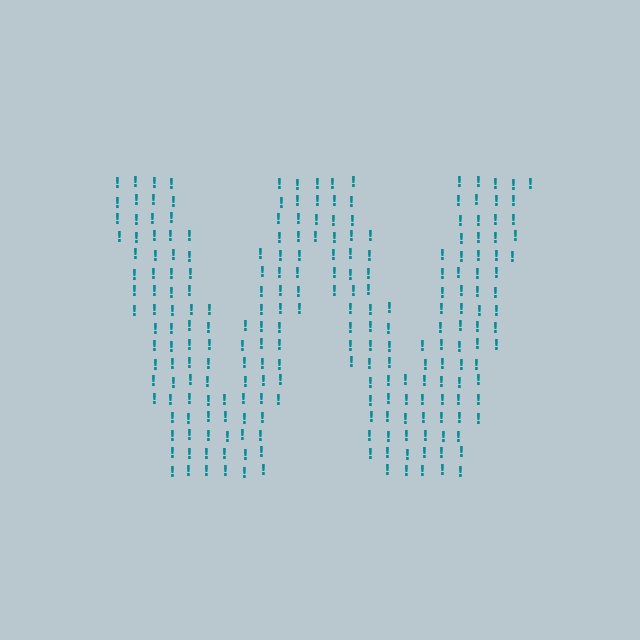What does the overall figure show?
The overall figure shows the letter W.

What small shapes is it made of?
It is made of small exclamation marks.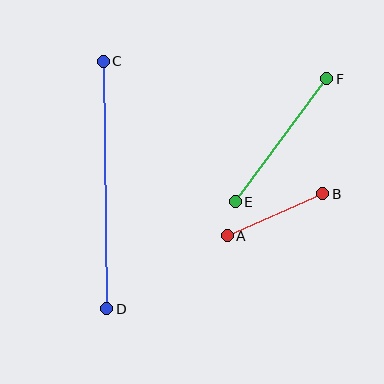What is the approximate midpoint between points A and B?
The midpoint is at approximately (275, 215) pixels.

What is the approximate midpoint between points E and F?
The midpoint is at approximately (281, 140) pixels.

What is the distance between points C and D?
The distance is approximately 248 pixels.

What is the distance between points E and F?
The distance is approximately 153 pixels.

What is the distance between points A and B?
The distance is approximately 105 pixels.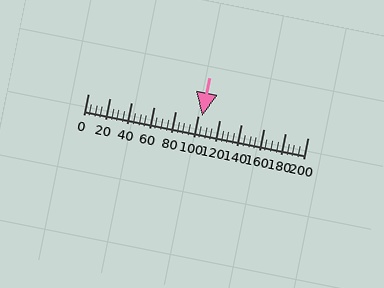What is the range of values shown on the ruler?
The ruler shows values from 0 to 200.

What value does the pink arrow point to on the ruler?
The pink arrow points to approximately 104.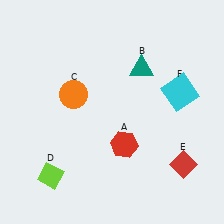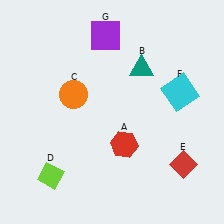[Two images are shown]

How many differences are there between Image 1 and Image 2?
There is 1 difference between the two images.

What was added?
A purple square (G) was added in Image 2.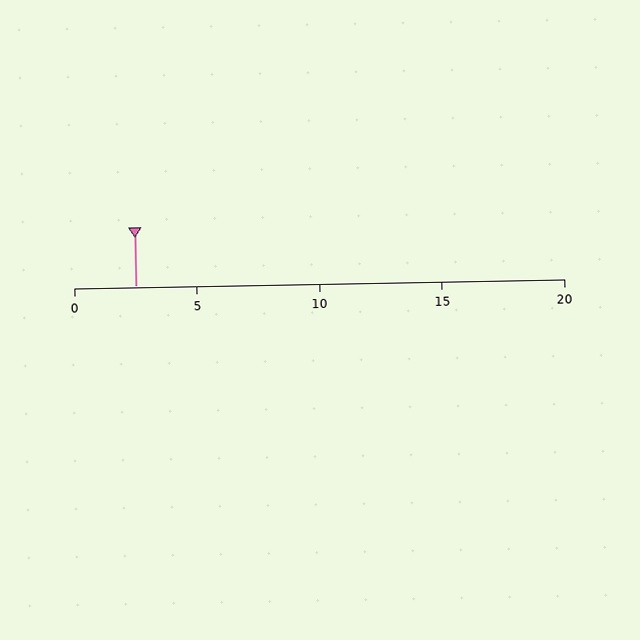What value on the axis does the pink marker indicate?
The marker indicates approximately 2.5.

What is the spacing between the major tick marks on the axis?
The major ticks are spaced 5 apart.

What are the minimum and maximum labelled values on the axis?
The axis runs from 0 to 20.